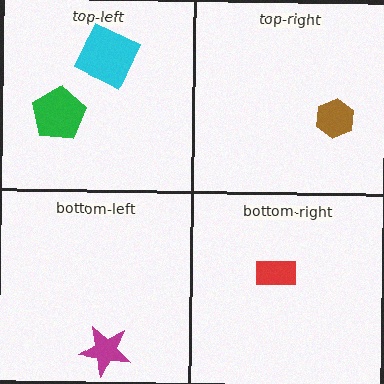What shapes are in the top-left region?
The cyan square, the green pentagon.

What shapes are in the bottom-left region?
The magenta star.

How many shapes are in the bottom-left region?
1.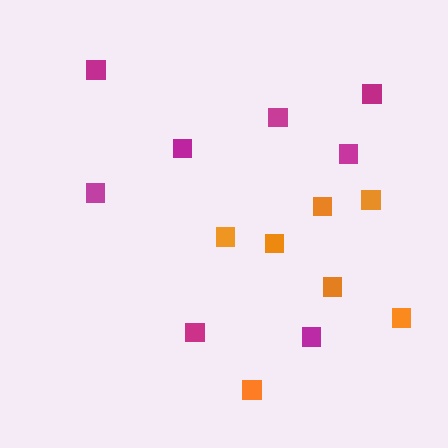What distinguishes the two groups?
There are 2 groups: one group of magenta squares (8) and one group of orange squares (7).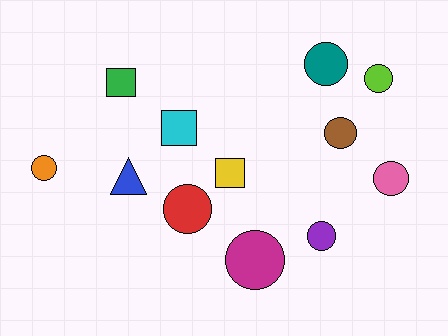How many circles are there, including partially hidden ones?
There are 8 circles.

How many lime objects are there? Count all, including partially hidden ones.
There is 1 lime object.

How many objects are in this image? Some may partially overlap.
There are 12 objects.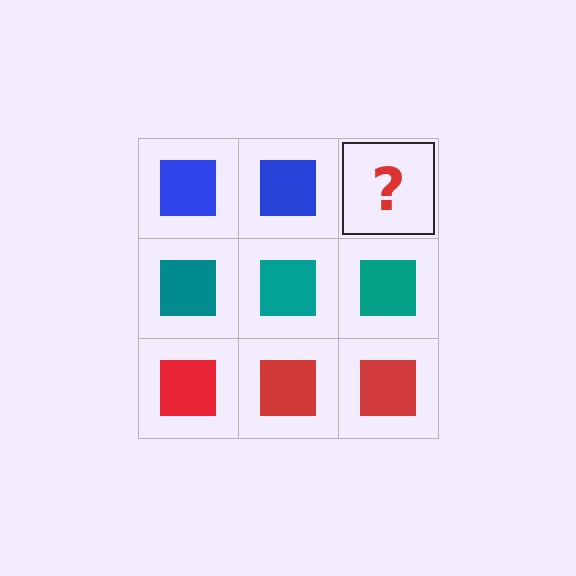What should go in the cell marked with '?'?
The missing cell should contain a blue square.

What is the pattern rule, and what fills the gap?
The rule is that each row has a consistent color. The gap should be filled with a blue square.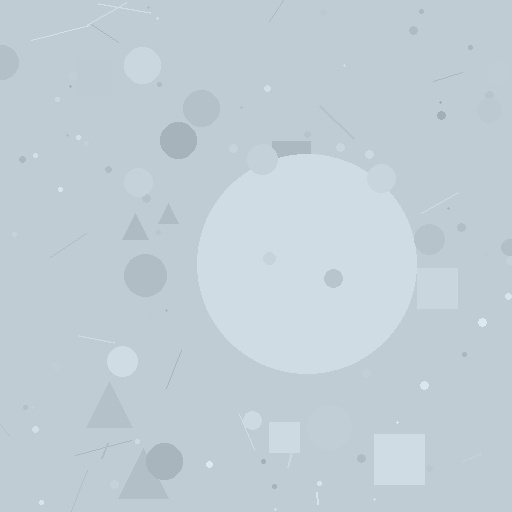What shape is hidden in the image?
A circle is hidden in the image.